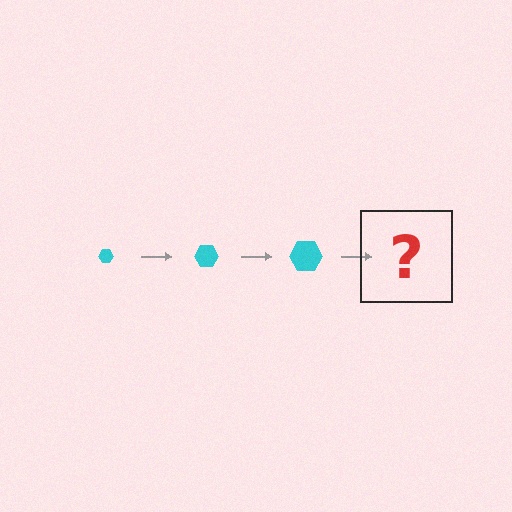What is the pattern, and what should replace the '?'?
The pattern is that the hexagon gets progressively larger each step. The '?' should be a cyan hexagon, larger than the previous one.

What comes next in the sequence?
The next element should be a cyan hexagon, larger than the previous one.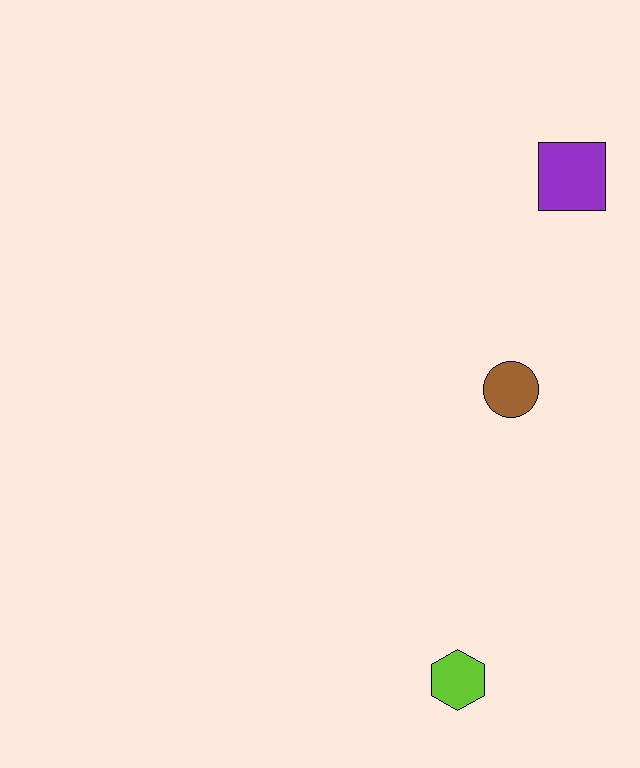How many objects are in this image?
There are 3 objects.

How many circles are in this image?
There is 1 circle.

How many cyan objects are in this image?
There are no cyan objects.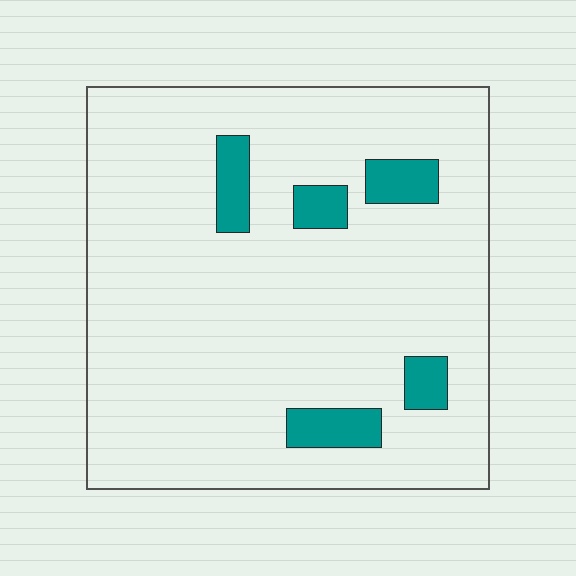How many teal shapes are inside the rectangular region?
5.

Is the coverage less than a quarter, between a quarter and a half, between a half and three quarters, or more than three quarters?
Less than a quarter.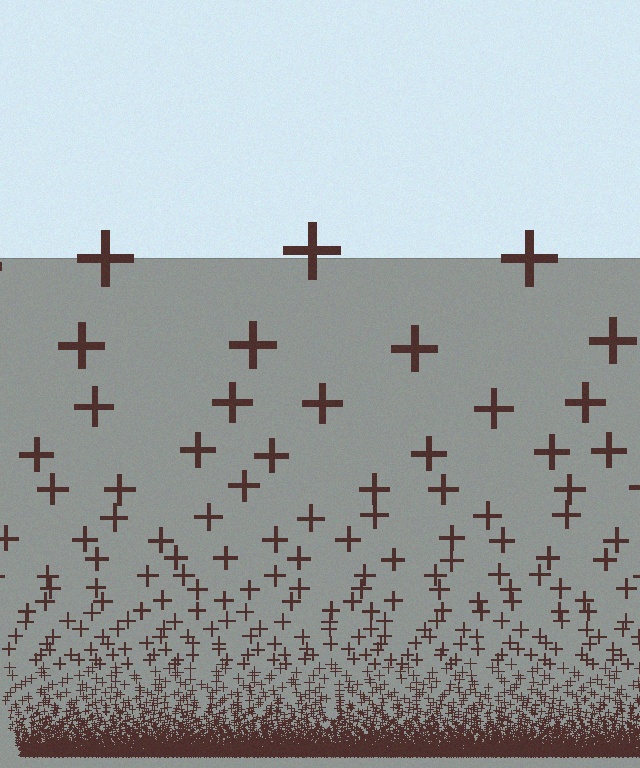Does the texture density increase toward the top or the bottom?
Density increases toward the bottom.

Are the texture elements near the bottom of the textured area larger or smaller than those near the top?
Smaller. The gradient is inverted — elements near the bottom are smaller and denser.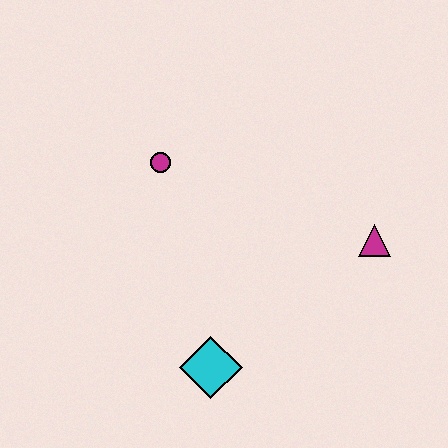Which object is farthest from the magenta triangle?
The magenta circle is farthest from the magenta triangle.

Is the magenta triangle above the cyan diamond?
Yes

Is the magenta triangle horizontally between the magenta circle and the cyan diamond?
No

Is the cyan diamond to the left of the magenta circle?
No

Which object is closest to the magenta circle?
The cyan diamond is closest to the magenta circle.